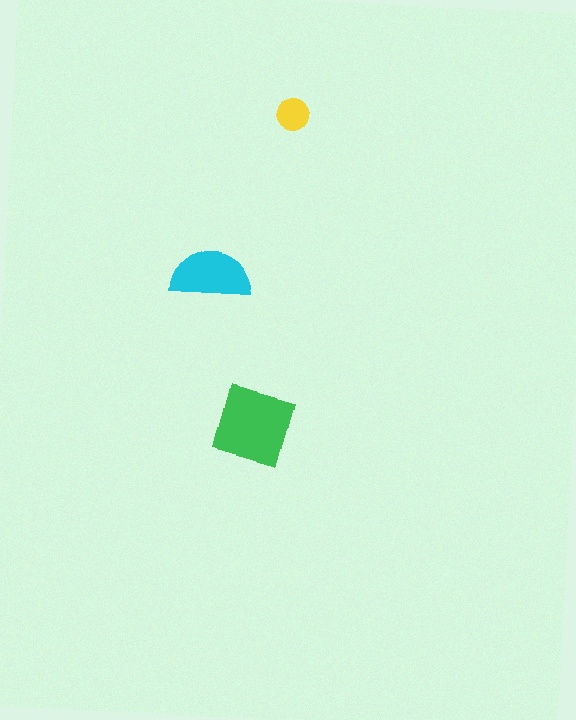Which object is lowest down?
The green diamond is bottommost.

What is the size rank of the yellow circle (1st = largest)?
3rd.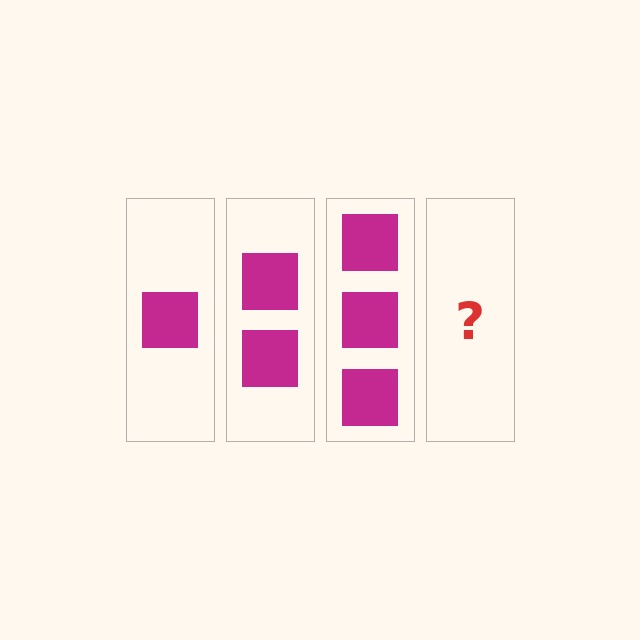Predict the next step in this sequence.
The next step is 4 squares.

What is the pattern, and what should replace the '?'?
The pattern is that each step adds one more square. The '?' should be 4 squares.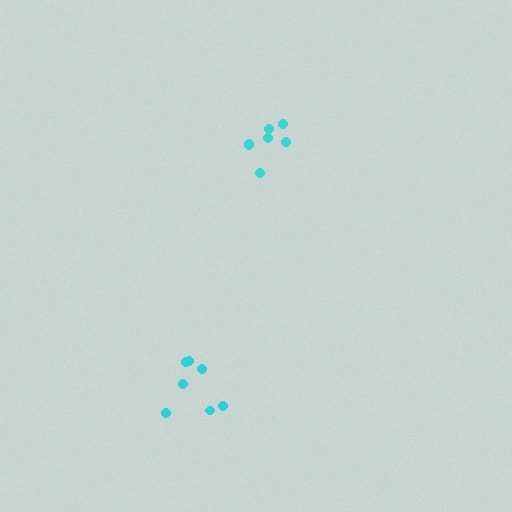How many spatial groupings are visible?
There are 2 spatial groupings.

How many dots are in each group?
Group 1: 7 dots, Group 2: 7 dots (14 total).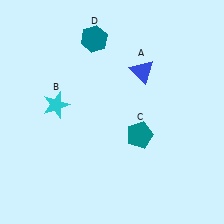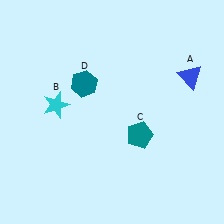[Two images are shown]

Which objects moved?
The objects that moved are: the blue triangle (A), the teal hexagon (D).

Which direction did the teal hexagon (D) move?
The teal hexagon (D) moved down.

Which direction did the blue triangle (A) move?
The blue triangle (A) moved right.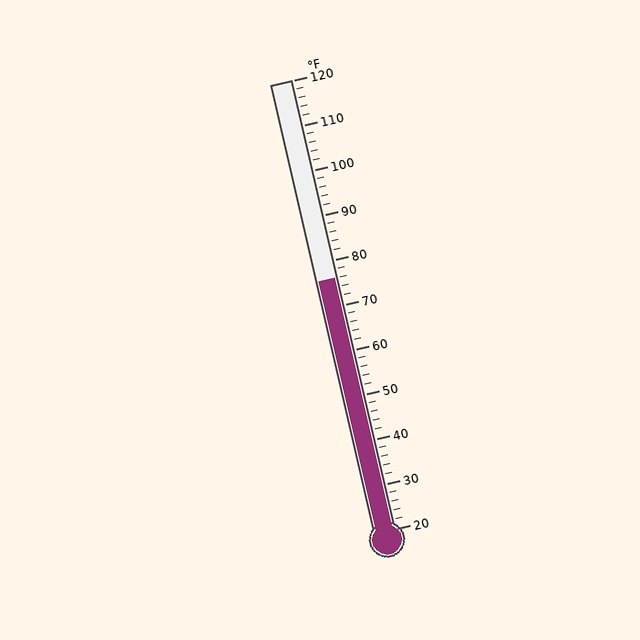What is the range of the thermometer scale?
The thermometer scale ranges from 20°F to 120°F.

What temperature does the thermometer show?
The thermometer shows approximately 76°F.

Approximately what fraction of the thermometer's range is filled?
The thermometer is filled to approximately 55% of its range.